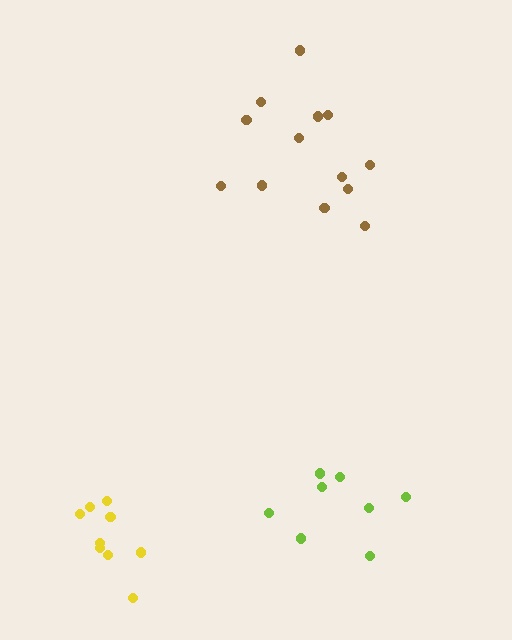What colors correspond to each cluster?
The clusters are colored: brown, yellow, lime.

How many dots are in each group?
Group 1: 13 dots, Group 2: 9 dots, Group 3: 8 dots (30 total).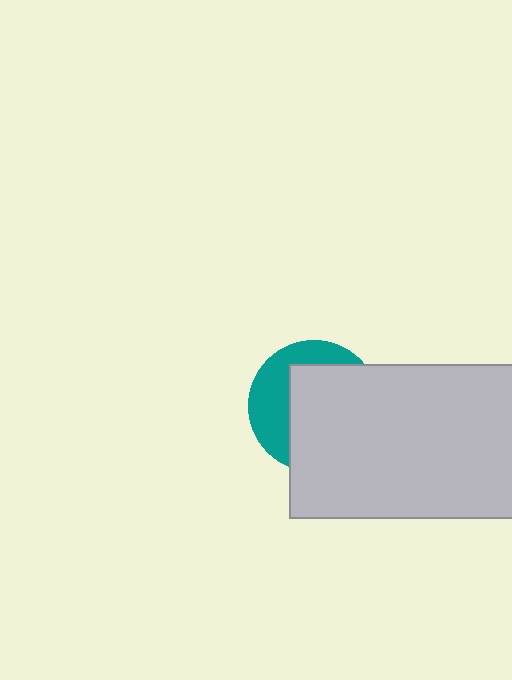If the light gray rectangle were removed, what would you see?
You would see the complete teal circle.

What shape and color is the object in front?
The object in front is a light gray rectangle.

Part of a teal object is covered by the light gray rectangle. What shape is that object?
It is a circle.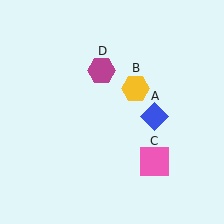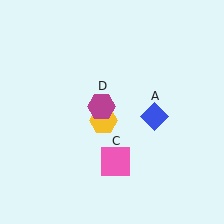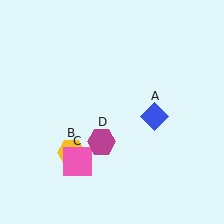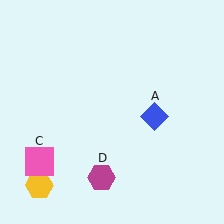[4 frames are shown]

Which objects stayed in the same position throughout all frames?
Blue diamond (object A) remained stationary.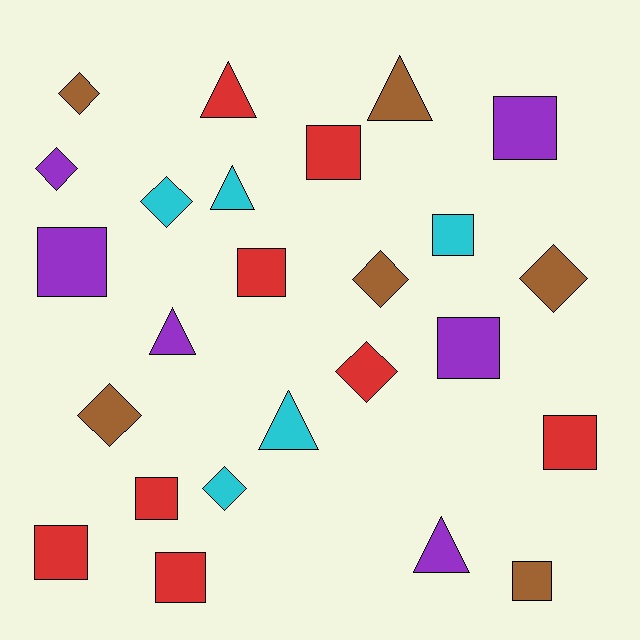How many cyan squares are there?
There is 1 cyan square.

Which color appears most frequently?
Red, with 8 objects.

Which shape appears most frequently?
Square, with 11 objects.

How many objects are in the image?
There are 25 objects.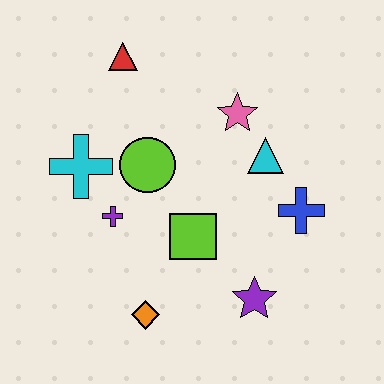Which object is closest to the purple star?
The lime square is closest to the purple star.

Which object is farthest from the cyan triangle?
The orange diamond is farthest from the cyan triangle.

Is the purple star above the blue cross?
No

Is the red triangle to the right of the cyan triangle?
No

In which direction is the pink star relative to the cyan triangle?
The pink star is above the cyan triangle.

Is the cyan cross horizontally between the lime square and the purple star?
No